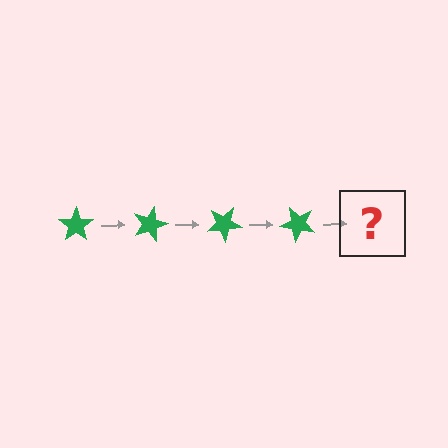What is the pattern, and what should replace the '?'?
The pattern is that the star rotates 15 degrees each step. The '?' should be a green star rotated 60 degrees.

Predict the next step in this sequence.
The next step is a green star rotated 60 degrees.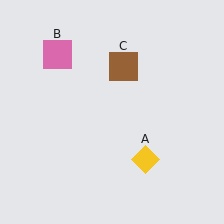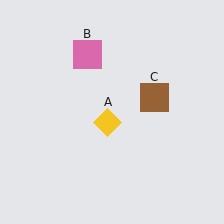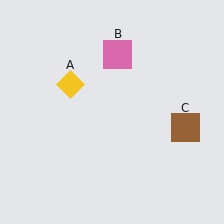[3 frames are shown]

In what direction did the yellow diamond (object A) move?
The yellow diamond (object A) moved up and to the left.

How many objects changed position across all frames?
3 objects changed position: yellow diamond (object A), pink square (object B), brown square (object C).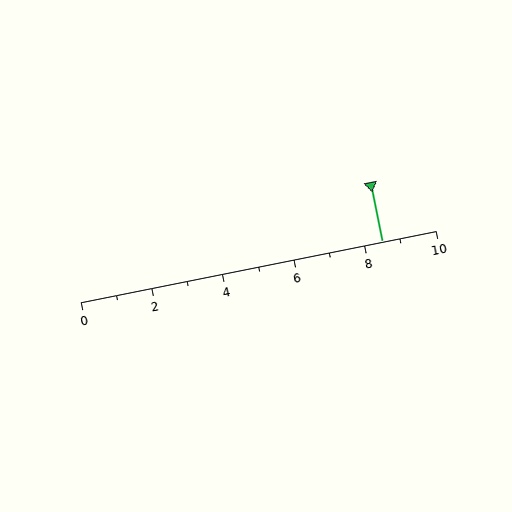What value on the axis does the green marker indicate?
The marker indicates approximately 8.5.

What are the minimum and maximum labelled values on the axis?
The axis runs from 0 to 10.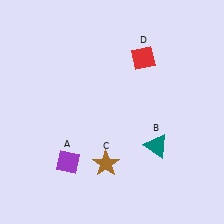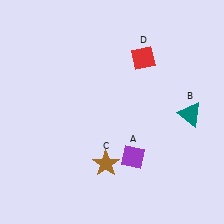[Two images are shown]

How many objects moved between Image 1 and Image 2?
2 objects moved between the two images.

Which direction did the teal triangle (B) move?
The teal triangle (B) moved right.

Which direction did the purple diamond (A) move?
The purple diamond (A) moved right.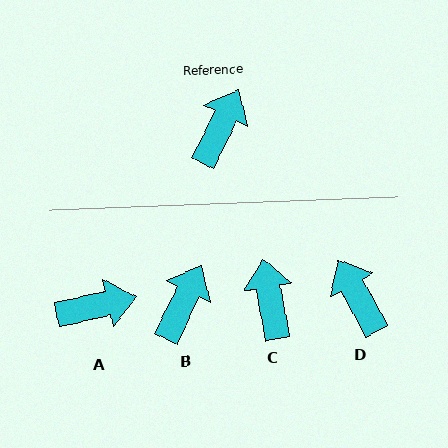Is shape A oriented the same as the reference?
No, it is off by about 51 degrees.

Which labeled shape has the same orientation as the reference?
B.